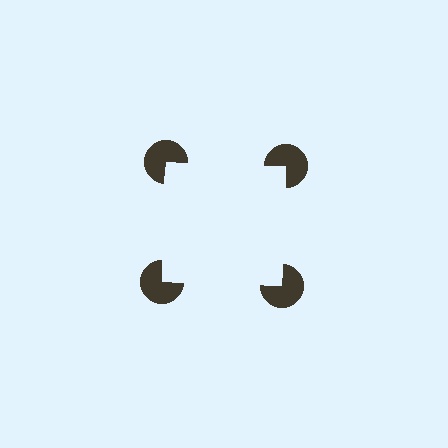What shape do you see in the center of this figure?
An illusory square — its edges are inferred from the aligned wedge cuts in the pac-man discs, not physically drawn.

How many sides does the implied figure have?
4 sides.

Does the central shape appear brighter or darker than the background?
It typically appears slightly brighter than the background, even though no actual brightness change is drawn.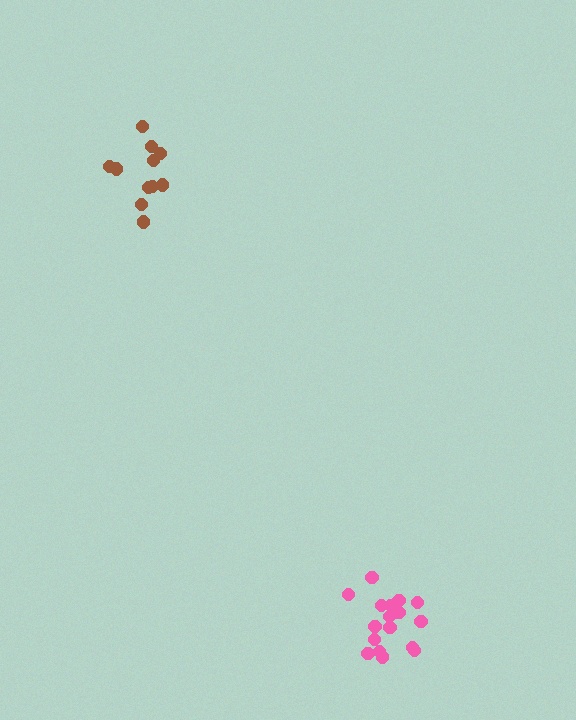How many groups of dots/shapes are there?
There are 2 groups.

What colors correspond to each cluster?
The clusters are colored: brown, pink.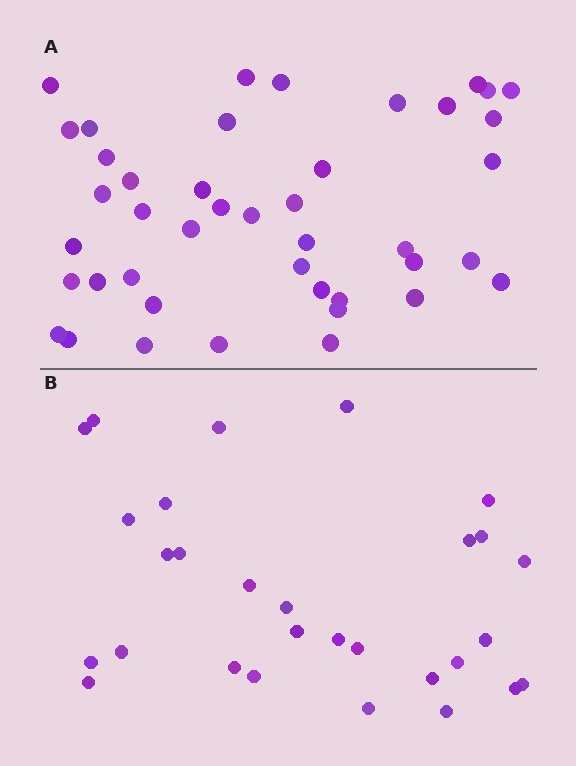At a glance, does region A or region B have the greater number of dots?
Region A (the top region) has more dots.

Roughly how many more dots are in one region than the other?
Region A has approximately 15 more dots than region B.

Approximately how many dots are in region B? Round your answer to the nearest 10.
About 30 dots. (The exact count is 29, which rounds to 30.)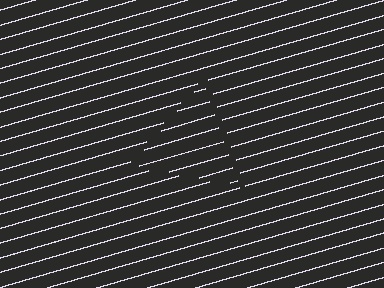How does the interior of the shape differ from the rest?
The interior of the shape contains the same grating, shifted by half a period — the contour is defined by the phase discontinuity where line-ends from the inner and outer gratings abut.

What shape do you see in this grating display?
An illusory triangle. The interior of the shape contains the same grating, shifted by half a period — the contour is defined by the phase discontinuity where line-ends from the inner and outer gratings abut.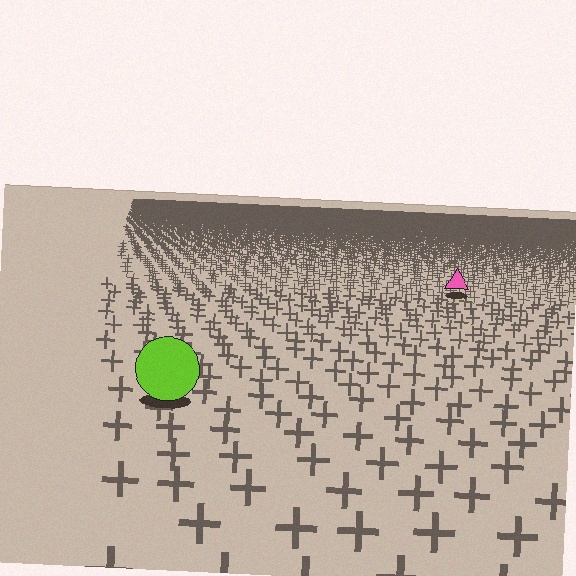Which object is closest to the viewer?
The lime circle is closest. The texture marks near it are larger and more spread out.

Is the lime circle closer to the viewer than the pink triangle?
Yes. The lime circle is closer — you can tell from the texture gradient: the ground texture is coarser near it.